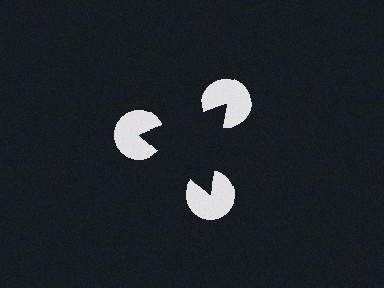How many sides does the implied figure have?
3 sides.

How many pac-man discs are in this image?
There are 3 — one at each vertex of the illusory triangle.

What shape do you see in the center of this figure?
An illusory triangle — its edges are inferred from the aligned wedge cuts in the pac-man discs, not physically drawn.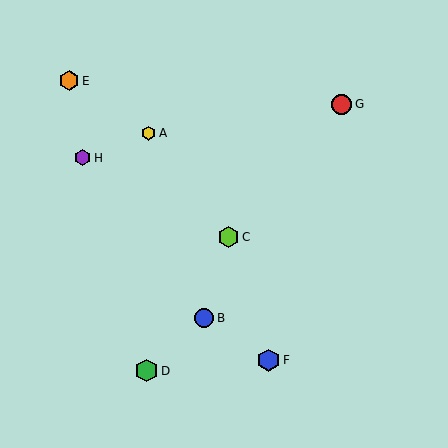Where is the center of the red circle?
The center of the red circle is at (342, 104).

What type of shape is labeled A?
Shape A is a yellow hexagon.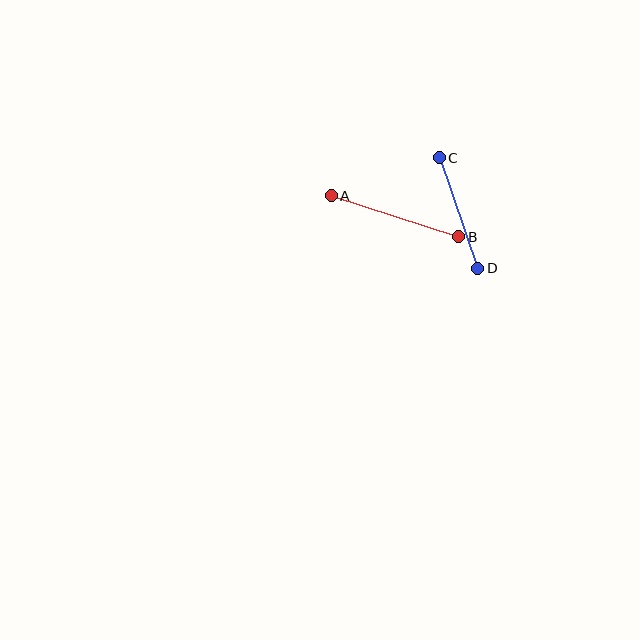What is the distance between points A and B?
The distance is approximately 134 pixels.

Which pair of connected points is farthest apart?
Points A and B are farthest apart.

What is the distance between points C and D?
The distance is approximately 117 pixels.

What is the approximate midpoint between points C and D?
The midpoint is at approximately (459, 213) pixels.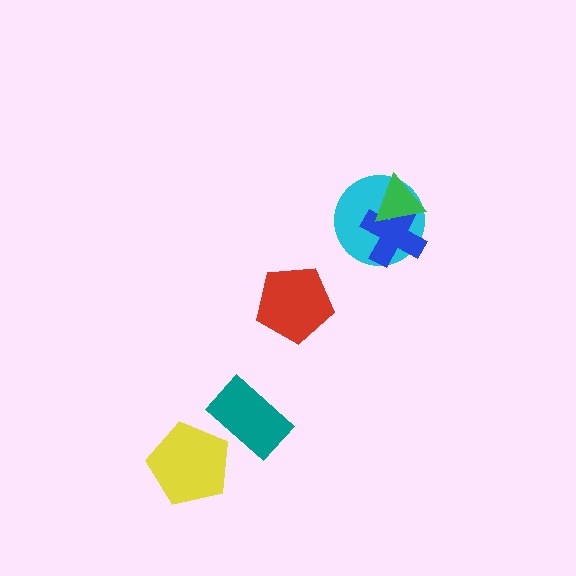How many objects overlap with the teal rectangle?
0 objects overlap with the teal rectangle.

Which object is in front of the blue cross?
The green triangle is in front of the blue cross.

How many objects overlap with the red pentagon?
0 objects overlap with the red pentagon.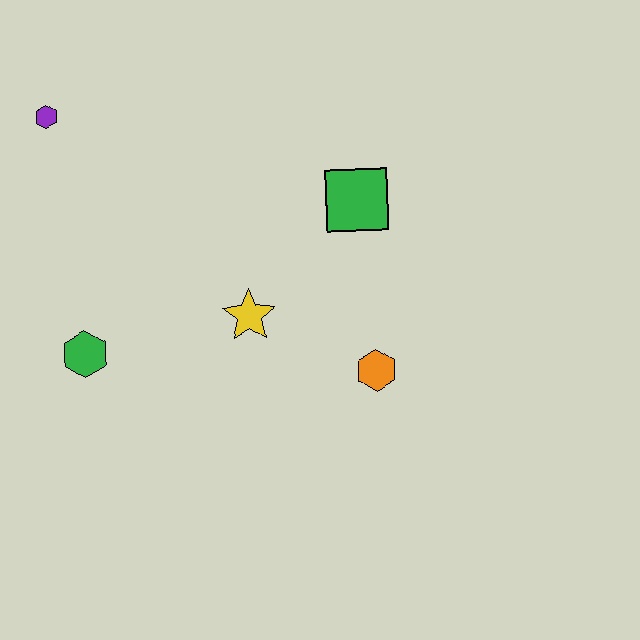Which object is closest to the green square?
The yellow star is closest to the green square.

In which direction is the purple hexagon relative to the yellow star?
The purple hexagon is above the yellow star.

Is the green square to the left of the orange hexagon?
Yes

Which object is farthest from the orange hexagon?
The purple hexagon is farthest from the orange hexagon.